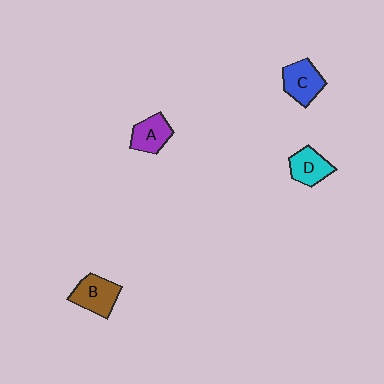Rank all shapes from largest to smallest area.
From largest to smallest: B (brown), C (blue), A (purple), D (cyan).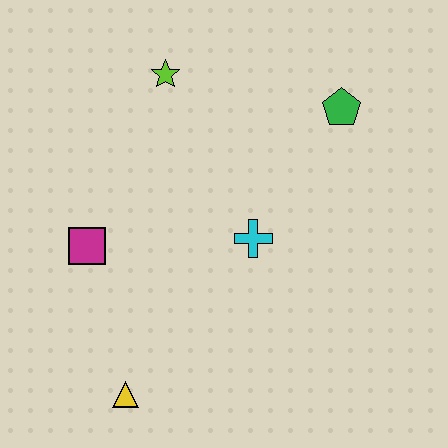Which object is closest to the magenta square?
The yellow triangle is closest to the magenta square.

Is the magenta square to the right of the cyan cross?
No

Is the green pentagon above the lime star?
No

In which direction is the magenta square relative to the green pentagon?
The magenta square is to the left of the green pentagon.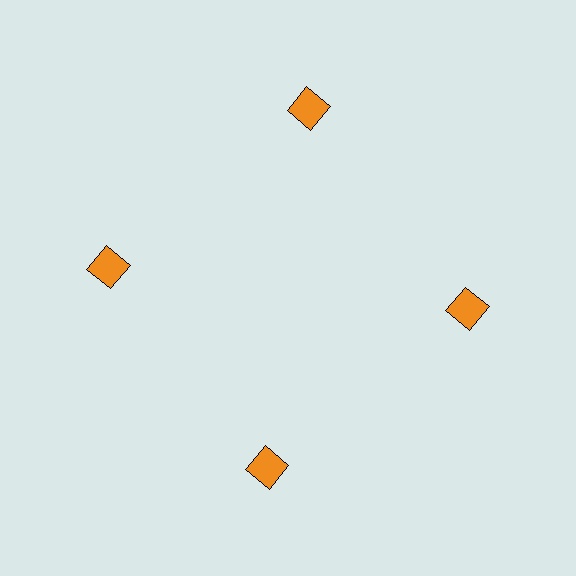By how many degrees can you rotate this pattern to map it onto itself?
The pattern maps onto itself every 90 degrees of rotation.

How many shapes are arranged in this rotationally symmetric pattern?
There are 4 shapes, arranged in 4 groups of 1.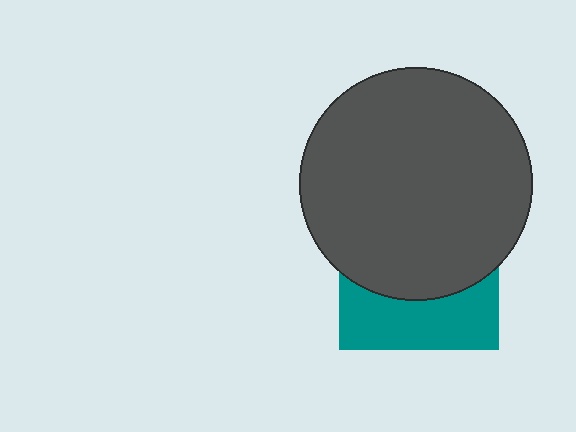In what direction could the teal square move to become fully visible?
The teal square could move down. That would shift it out from behind the dark gray circle entirely.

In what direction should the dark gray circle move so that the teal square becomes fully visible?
The dark gray circle should move up. That is the shortest direction to clear the overlap and leave the teal square fully visible.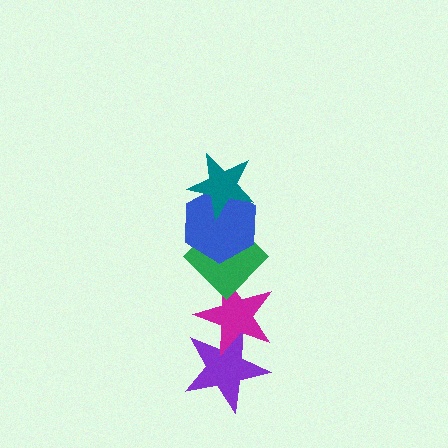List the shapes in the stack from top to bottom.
From top to bottom: the teal star, the blue hexagon, the green diamond, the magenta star, the purple star.